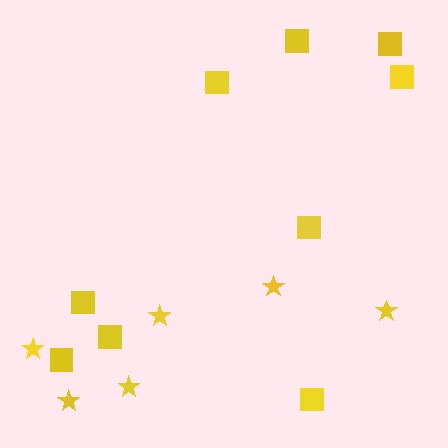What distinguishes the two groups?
There are 2 groups: one group of stars (6) and one group of squares (9).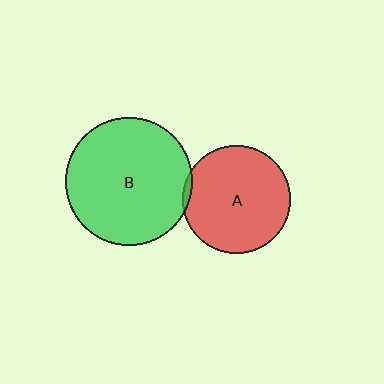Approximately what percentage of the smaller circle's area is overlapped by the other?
Approximately 5%.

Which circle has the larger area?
Circle B (green).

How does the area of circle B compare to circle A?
Approximately 1.4 times.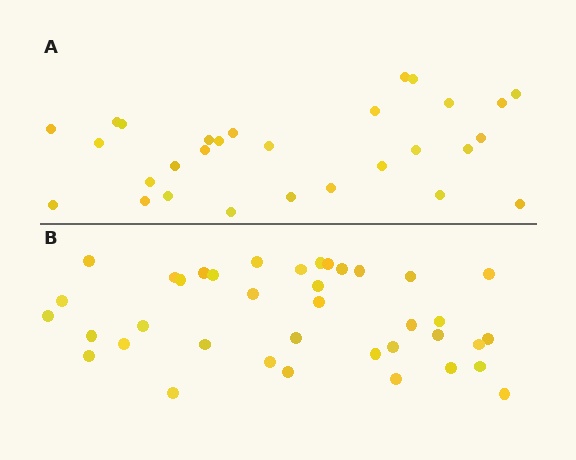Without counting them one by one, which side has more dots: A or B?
Region B (the bottom region) has more dots.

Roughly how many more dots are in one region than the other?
Region B has roughly 8 or so more dots than region A.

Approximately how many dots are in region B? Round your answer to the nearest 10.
About 40 dots. (The exact count is 38, which rounds to 40.)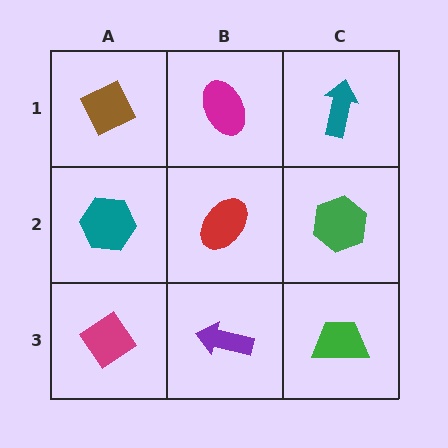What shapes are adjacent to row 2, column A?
A brown diamond (row 1, column A), a magenta diamond (row 3, column A), a red ellipse (row 2, column B).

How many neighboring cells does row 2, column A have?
3.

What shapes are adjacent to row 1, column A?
A teal hexagon (row 2, column A), a magenta ellipse (row 1, column B).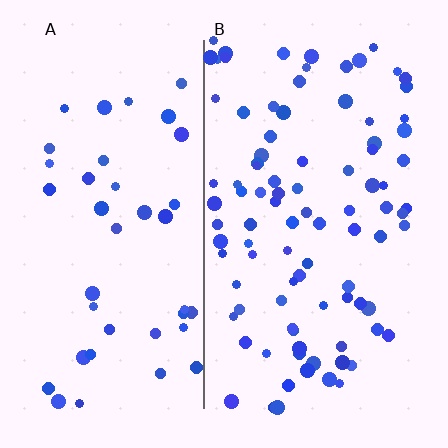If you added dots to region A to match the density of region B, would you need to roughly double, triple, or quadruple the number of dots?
Approximately double.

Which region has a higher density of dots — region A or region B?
B (the right).